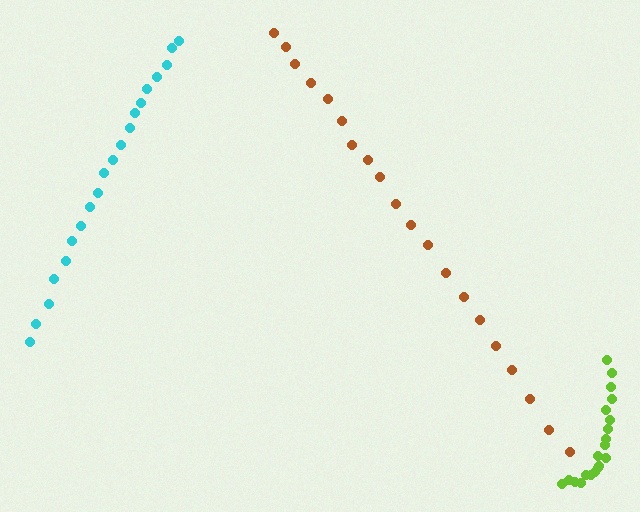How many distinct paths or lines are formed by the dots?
There are 3 distinct paths.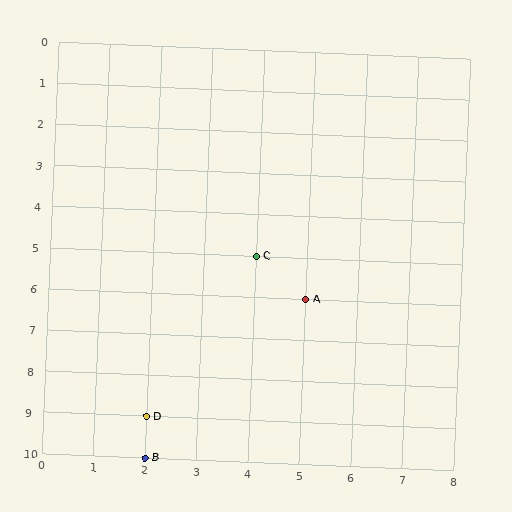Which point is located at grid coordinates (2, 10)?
Point B is at (2, 10).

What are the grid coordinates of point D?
Point D is at grid coordinates (2, 9).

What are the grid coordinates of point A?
Point A is at grid coordinates (5, 6).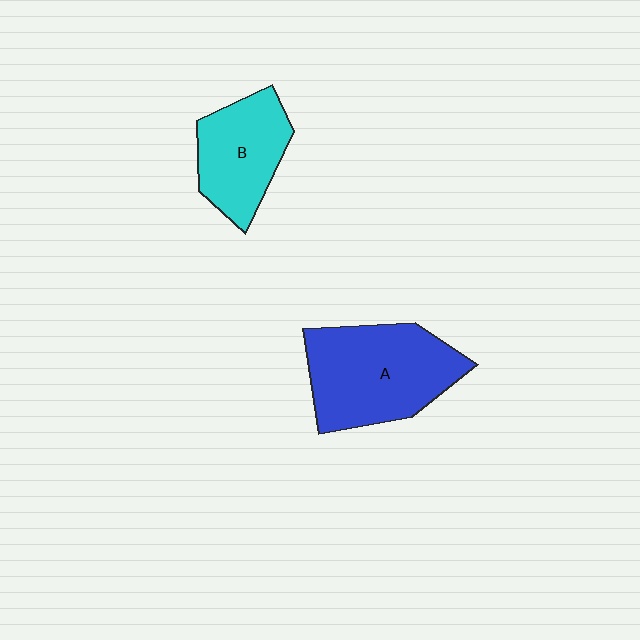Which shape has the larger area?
Shape A (blue).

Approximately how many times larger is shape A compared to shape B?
Approximately 1.5 times.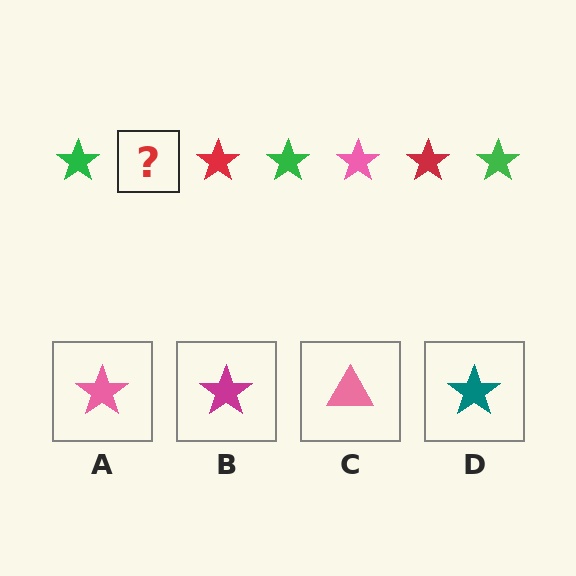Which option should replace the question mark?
Option A.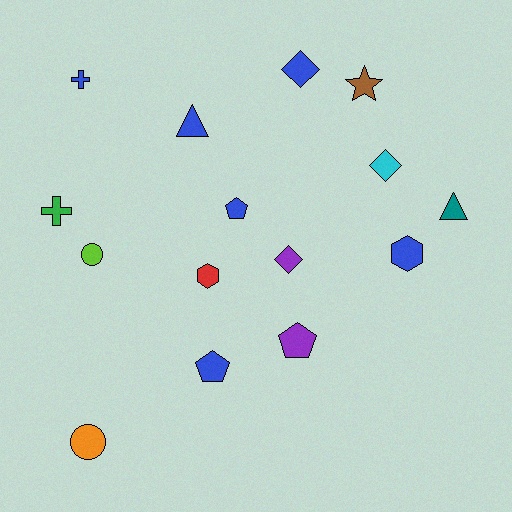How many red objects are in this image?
There is 1 red object.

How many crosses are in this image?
There are 2 crosses.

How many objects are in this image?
There are 15 objects.